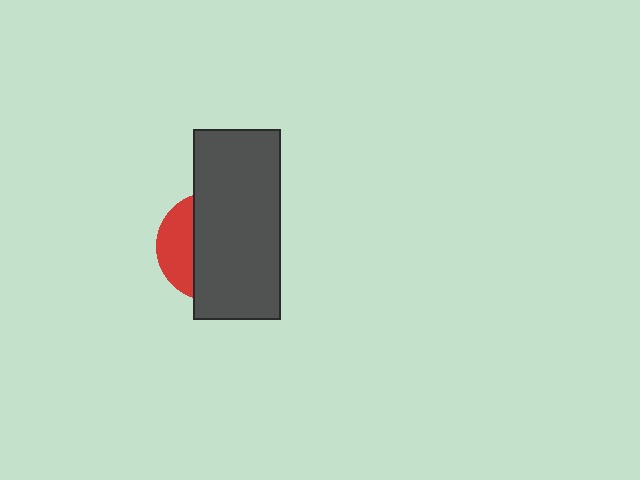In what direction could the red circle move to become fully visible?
The red circle could move left. That would shift it out from behind the dark gray rectangle entirely.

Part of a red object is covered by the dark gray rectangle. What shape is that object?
It is a circle.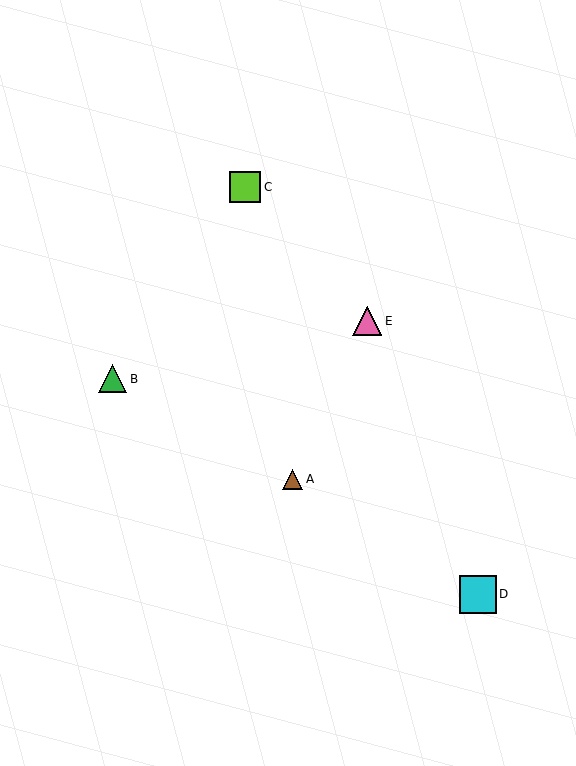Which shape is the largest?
The cyan square (labeled D) is the largest.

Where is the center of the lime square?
The center of the lime square is at (245, 187).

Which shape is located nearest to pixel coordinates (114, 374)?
The green triangle (labeled B) at (113, 379) is nearest to that location.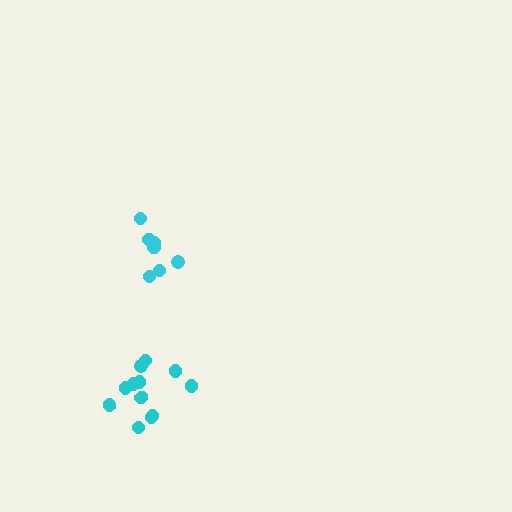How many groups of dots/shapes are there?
There are 2 groups.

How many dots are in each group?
Group 1: 7 dots, Group 2: 12 dots (19 total).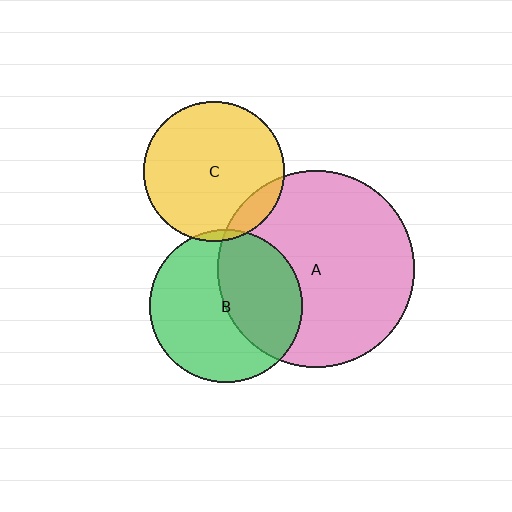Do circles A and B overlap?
Yes.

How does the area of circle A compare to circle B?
Approximately 1.7 times.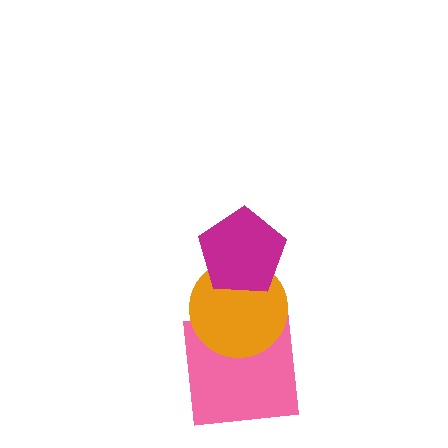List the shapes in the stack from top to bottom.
From top to bottom: the magenta pentagon, the orange circle, the pink square.